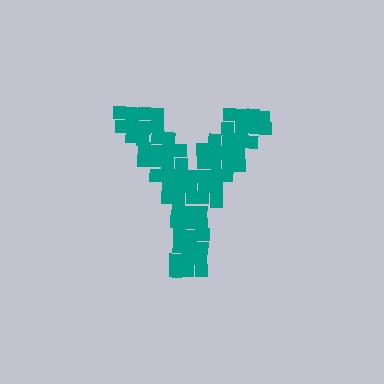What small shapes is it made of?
It is made of small squares.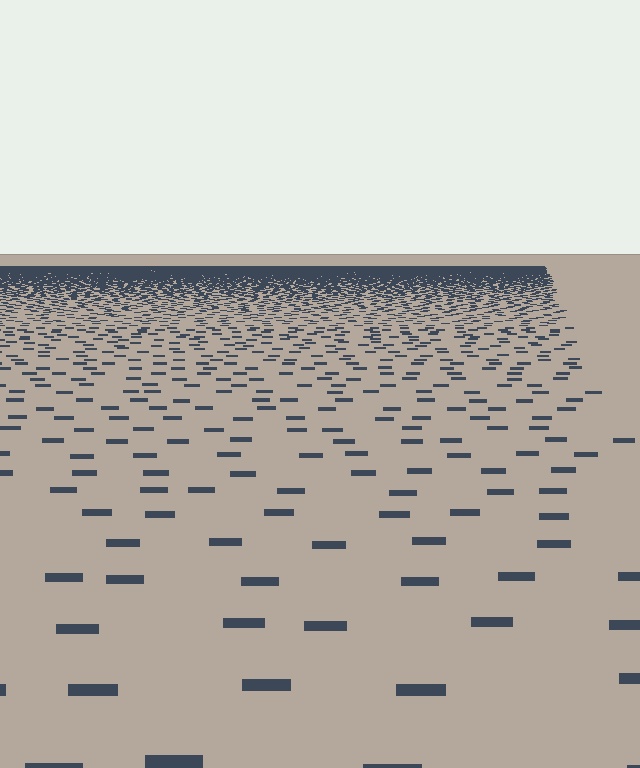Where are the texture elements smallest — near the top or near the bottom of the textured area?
Near the top.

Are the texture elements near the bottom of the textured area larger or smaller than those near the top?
Larger. Near the bottom, elements are closer to the viewer and appear at a bigger on-screen size.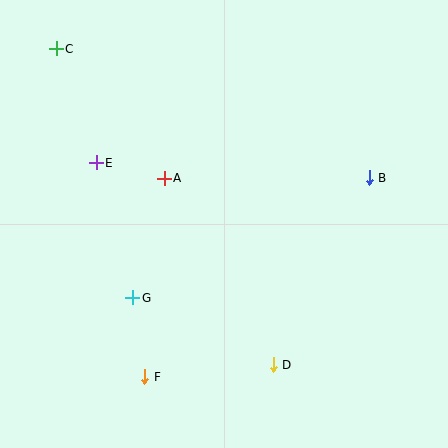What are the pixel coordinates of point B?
Point B is at (369, 178).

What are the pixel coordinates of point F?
Point F is at (145, 377).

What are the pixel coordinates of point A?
Point A is at (164, 179).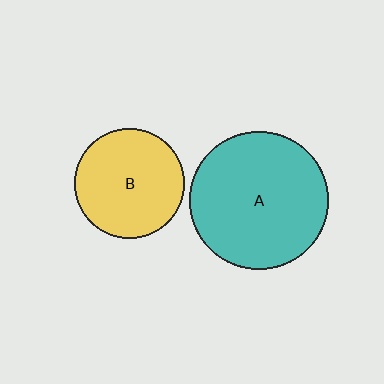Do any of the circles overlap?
No, none of the circles overlap.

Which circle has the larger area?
Circle A (teal).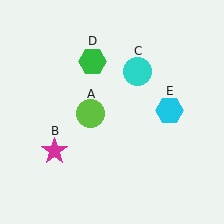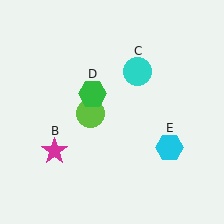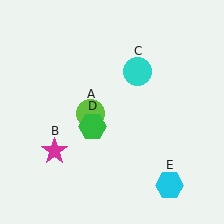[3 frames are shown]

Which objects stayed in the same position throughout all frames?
Lime circle (object A) and magenta star (object B) and cyan circle (object C) remained stationary.